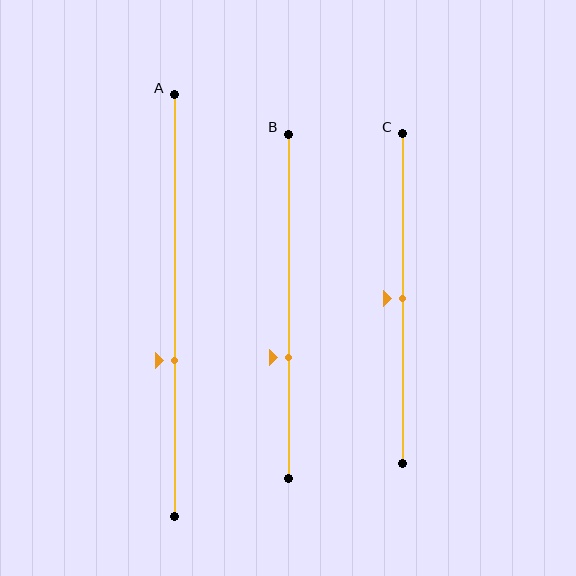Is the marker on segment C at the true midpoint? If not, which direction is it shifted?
Yes, the marker on segment C is at the true midpoint.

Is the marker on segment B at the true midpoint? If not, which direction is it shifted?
No, the marker on segment B is shifted downward by about 15% of the segment length.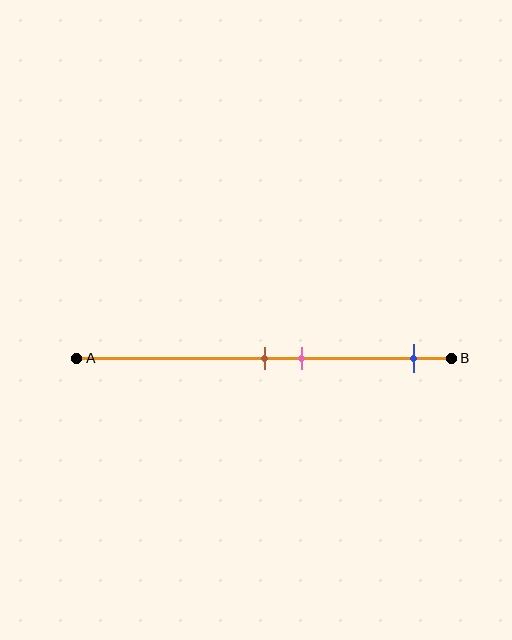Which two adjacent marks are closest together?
The brown and pink marks are the closest adjacent pair.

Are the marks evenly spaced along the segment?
No, the marks are not evenly spaced.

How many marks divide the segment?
There are 3 marks dividing the segment.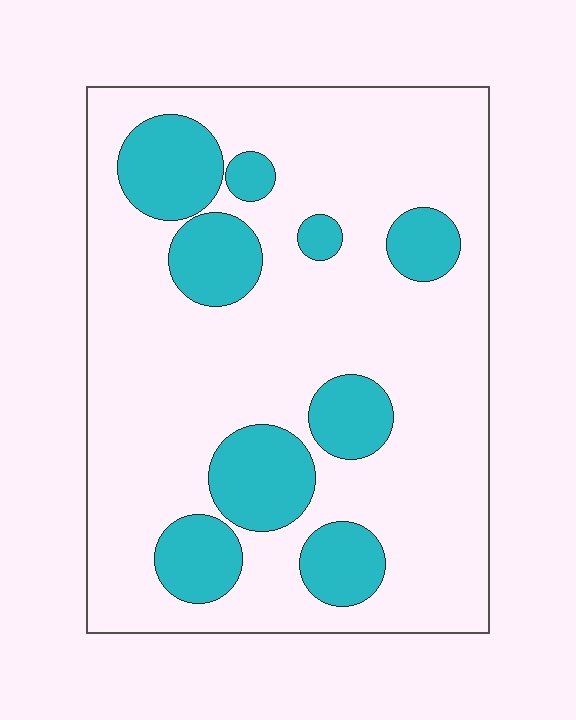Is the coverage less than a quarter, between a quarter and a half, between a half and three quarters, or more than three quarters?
Less than a quarter.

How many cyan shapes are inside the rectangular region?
9.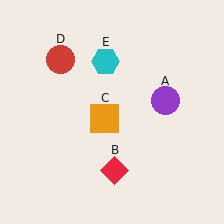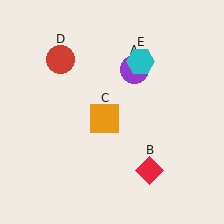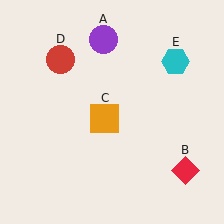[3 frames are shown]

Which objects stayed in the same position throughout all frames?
Orange square (object C) and red circle (object D) remained stationary.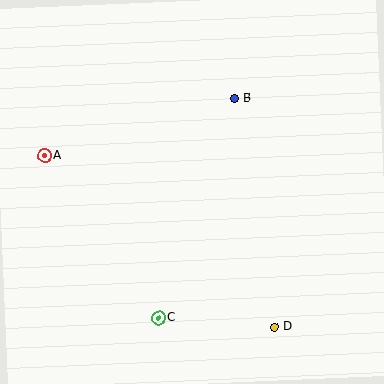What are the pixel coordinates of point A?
Point A is at (45, 155).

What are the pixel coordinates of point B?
Point B is at (234, 99).